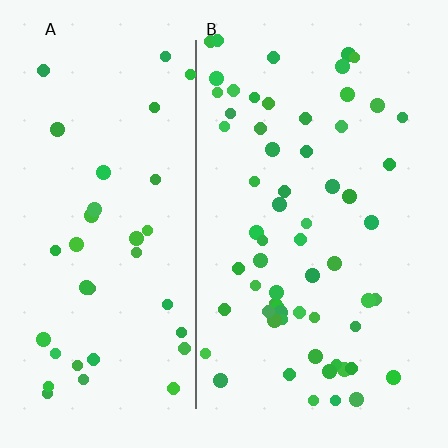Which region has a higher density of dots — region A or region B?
B (the right).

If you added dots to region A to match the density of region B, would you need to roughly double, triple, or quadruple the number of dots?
Approximately double.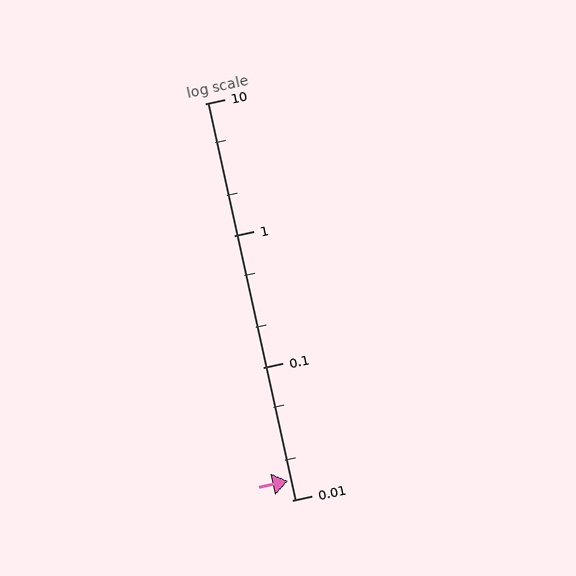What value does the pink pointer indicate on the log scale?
The pointer indicates approximately 0.014.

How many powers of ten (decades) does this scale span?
The scale spans 3 decades, from 0.01 to 10.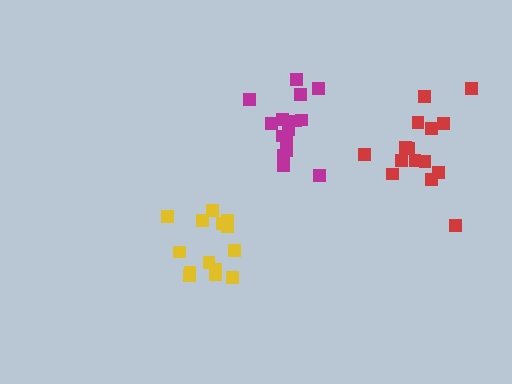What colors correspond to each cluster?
The clusters are colored: magenta, red, yellow.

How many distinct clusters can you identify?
There are 3 distinct clusters.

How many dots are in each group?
Group 1: 15 dots, Group 2: 15 dots, Group 3: 14 dots (44 total).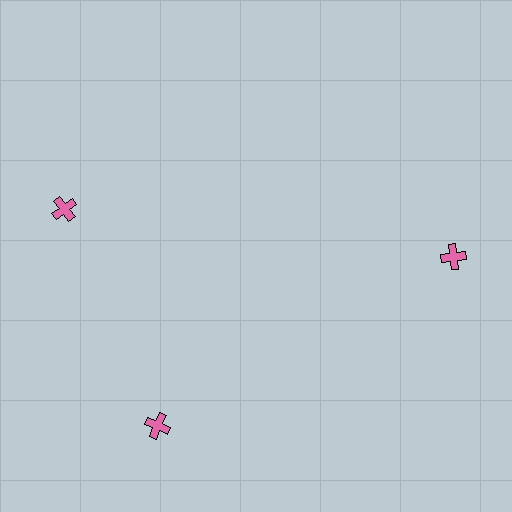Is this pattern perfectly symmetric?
No. The 3 pink crosses are arranged in a ring, but one element near the 11 o'clock position is rotated out of alignment along the ring, breaking the 3-fold rotational symmetry.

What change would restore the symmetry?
The symmetry would be restored by rotating it back into even spacing with its neighbors so that all 3 crosses sit at equal angles and equal distance from the center.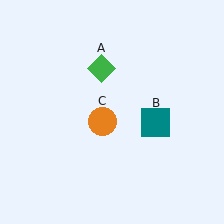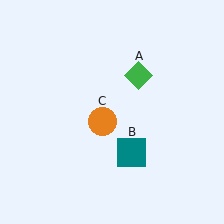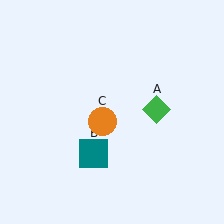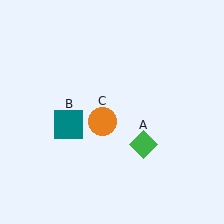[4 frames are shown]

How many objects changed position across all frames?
2 objects changed position: green diamond (object A), teal square (object B).